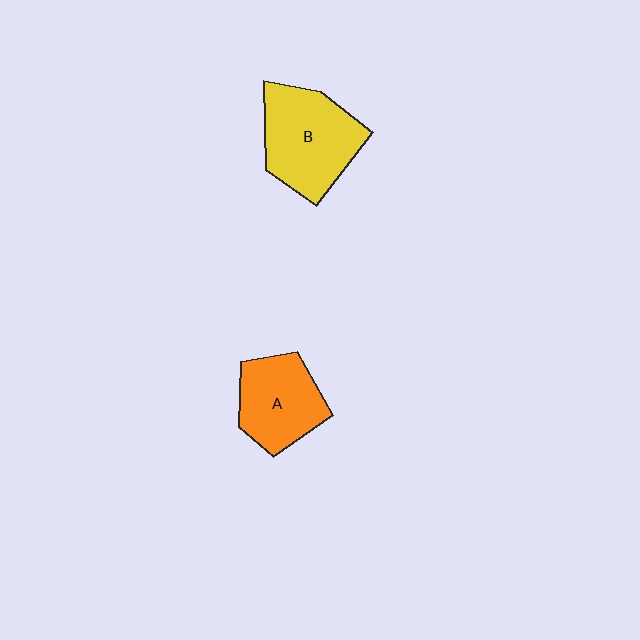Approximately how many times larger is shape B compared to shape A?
Approximately 1.3 times.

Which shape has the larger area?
Shape B (yellow).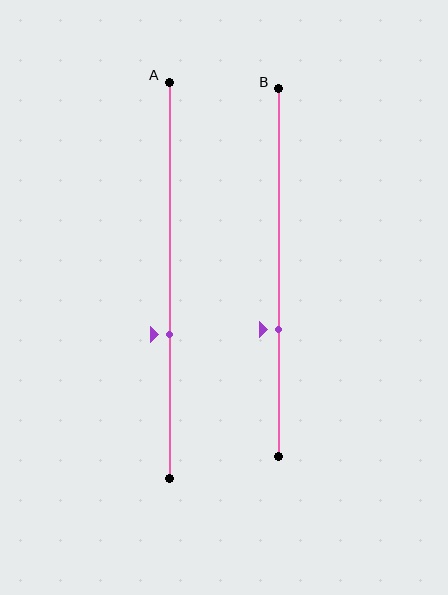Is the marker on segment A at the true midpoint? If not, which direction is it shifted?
No, the marker on segment A is shifted downward by about 14% of the segment length.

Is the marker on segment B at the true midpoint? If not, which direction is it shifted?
No, the marker on segment B is shifted downward by about 15% of the segment length.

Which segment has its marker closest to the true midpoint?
Segment A has its marker closest to the true midpoint.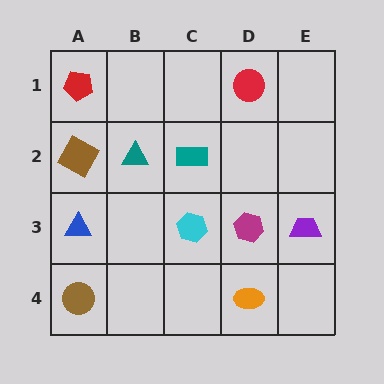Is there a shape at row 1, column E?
No, that cell is empty.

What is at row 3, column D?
A magenta hexagon.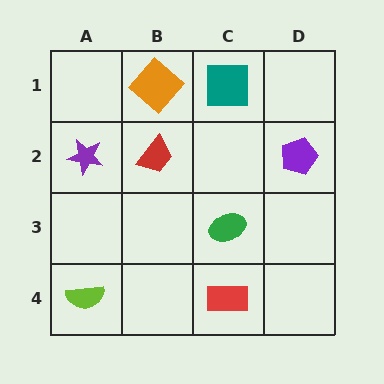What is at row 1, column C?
A teal square.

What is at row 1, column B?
An orange diamond.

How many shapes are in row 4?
2 shapes.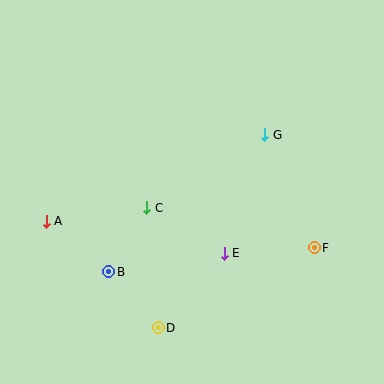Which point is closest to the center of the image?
Point C at (147, 208) is closest to the center.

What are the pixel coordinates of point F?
Point F is at (314, 248).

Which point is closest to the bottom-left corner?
Point B is closest to the bottom-left corner.